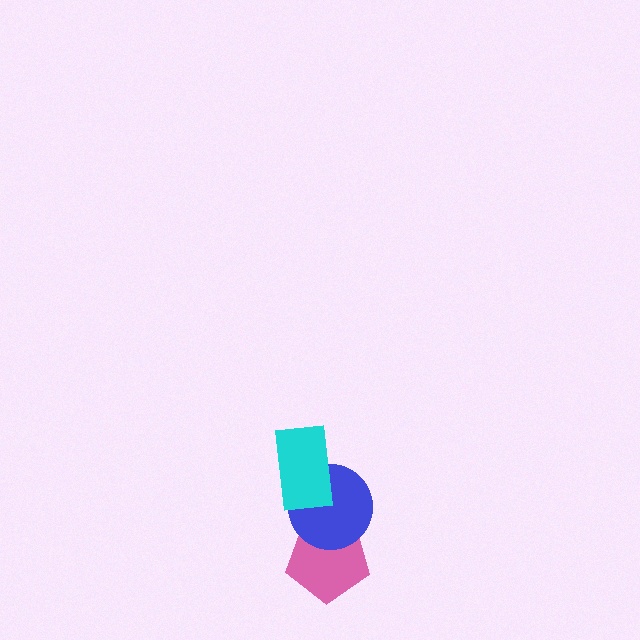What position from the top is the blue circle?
The blue circle is 2nd from the top.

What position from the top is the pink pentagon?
The pink pentagon is 3rd from the top.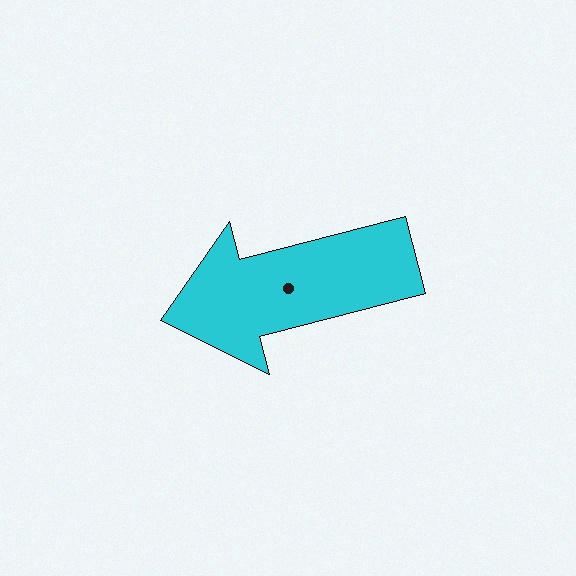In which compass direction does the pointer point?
West.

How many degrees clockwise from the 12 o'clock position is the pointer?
Approximately 256 degrees.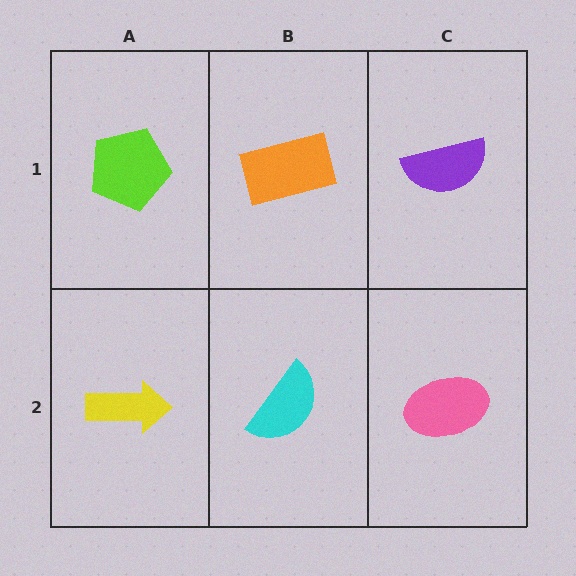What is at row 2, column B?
A cyan semicircle.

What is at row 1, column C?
A purple semicircle.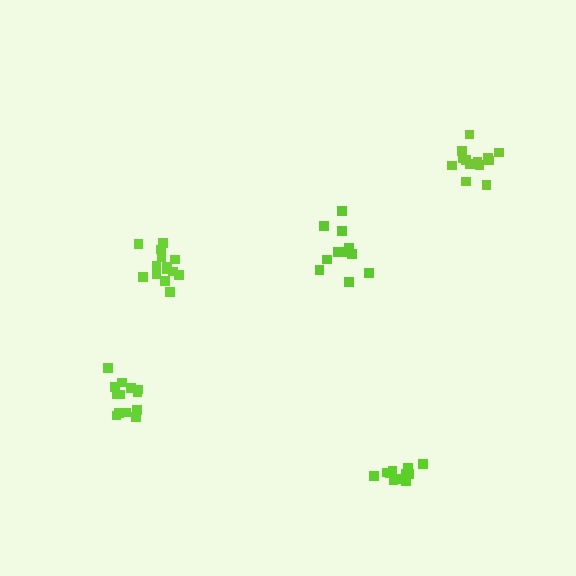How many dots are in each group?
Group 1: 11 dots, Group 2: 13 dots, Group 3: 13 dots, Group 4: 14 dots, Group 5: 12 dots (63 total).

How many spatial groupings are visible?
There are 5 spatial groupings.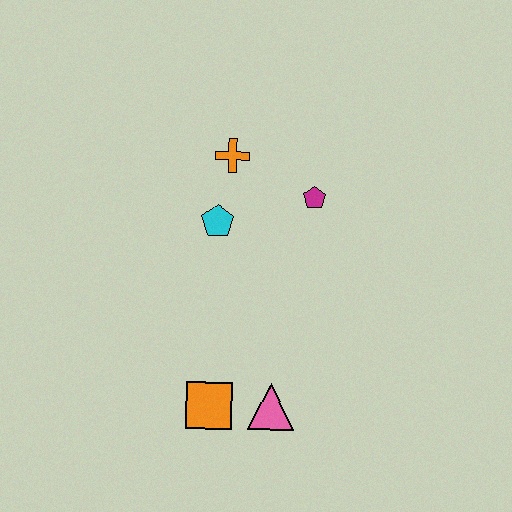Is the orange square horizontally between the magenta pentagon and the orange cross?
No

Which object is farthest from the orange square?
The orange cross is farthest from the orange square.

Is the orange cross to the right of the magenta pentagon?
No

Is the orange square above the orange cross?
No